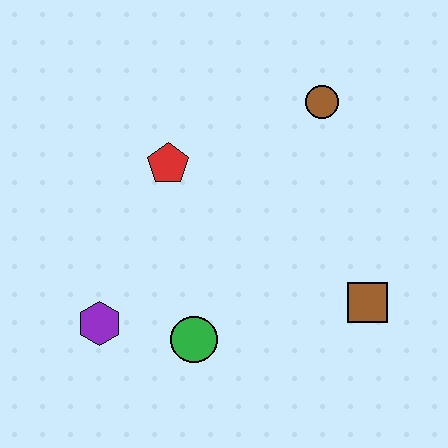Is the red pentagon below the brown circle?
Yes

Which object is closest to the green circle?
The purple hexagon is closest to the green circle.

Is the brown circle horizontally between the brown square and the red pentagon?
Yes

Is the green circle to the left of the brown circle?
Yes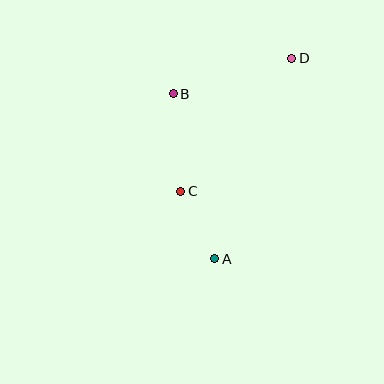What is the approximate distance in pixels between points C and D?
The distance between C and D is approximately 173 pixels.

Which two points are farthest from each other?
Points A and D are farthest from each other.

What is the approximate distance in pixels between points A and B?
The distance between A and B is approximately 170 pixels.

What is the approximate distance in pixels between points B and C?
The distance between B and C is approximately 98 pixels.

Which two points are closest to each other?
Points A and C are closest to each other.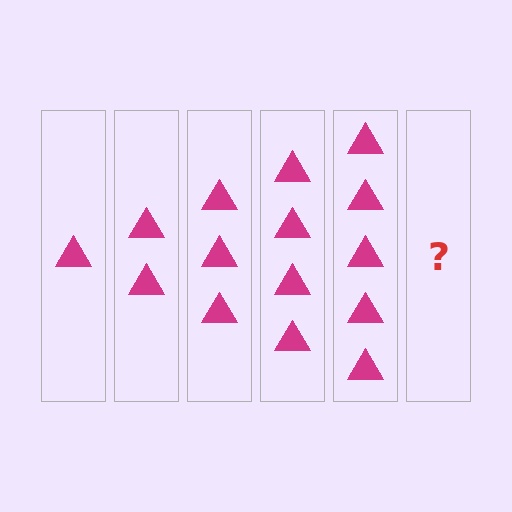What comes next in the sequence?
The next element should be 6 triangles.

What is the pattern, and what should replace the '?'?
The pattern is that each step adds one more triangle. The '?' should be 6 triangles.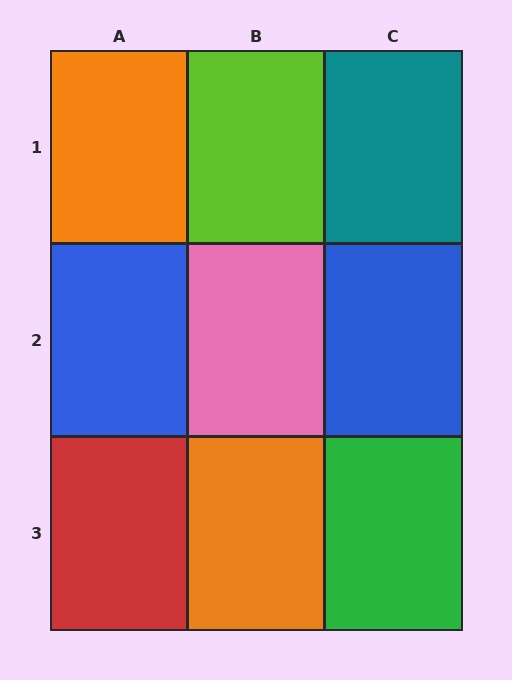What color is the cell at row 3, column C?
Green.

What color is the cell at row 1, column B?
Lime.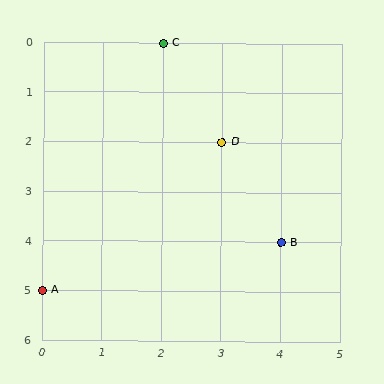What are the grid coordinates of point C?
Point C is at grid coordinates (2, 0).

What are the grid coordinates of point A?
Point A is at grid coordinates (0, 5).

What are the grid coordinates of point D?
Point D is at grid coordinates (3, 2).